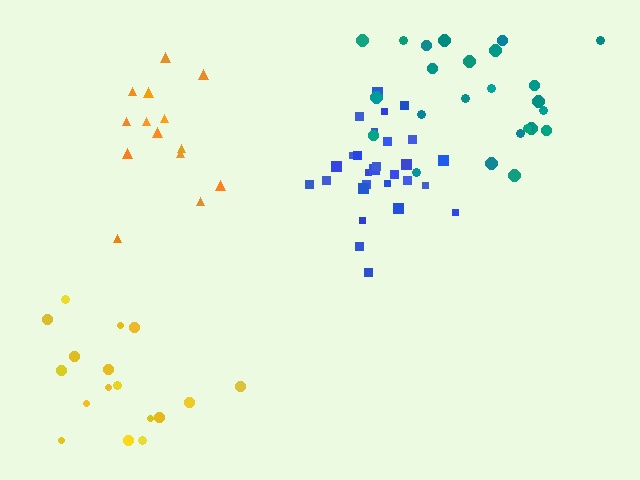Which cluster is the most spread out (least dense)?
Teal.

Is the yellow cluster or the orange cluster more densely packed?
Orange.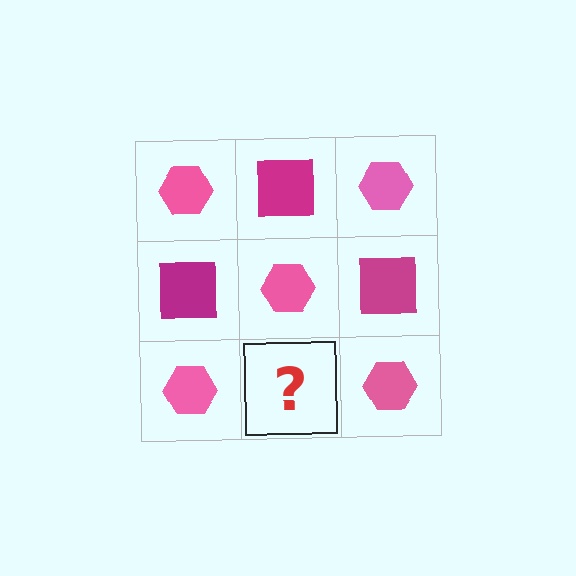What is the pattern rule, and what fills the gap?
The rule is that it alternates pink hexagon and magenta square in a checkerboard pattern. The gap should be filled with a magenta square.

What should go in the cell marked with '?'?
The missing cell should contain a magenta square.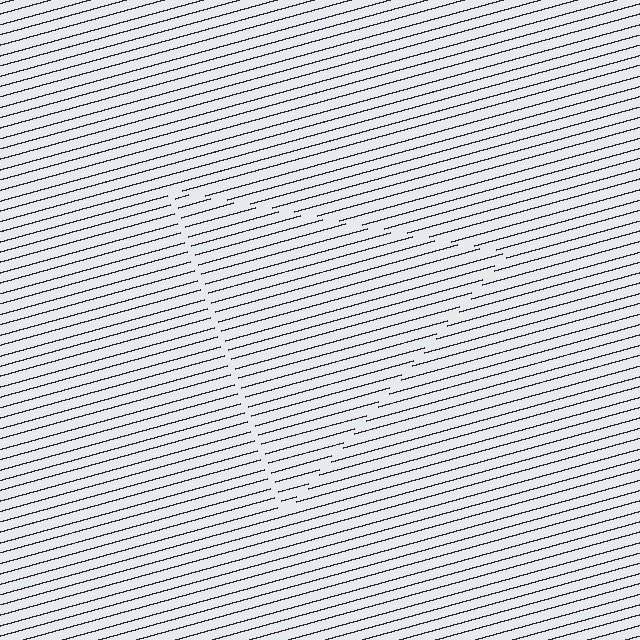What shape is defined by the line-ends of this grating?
An illusory triangle. The interior of the shape contains the same grating, shifted by half a period — the contour is defined by the phase discontinuity where line-ends from the inner and outer gratings abut.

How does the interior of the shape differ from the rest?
The interior of the shape contains the same grating, shifted by half a period — the contour is defined by the phase discontinuity where line-ends from the inner and outer gratings abut.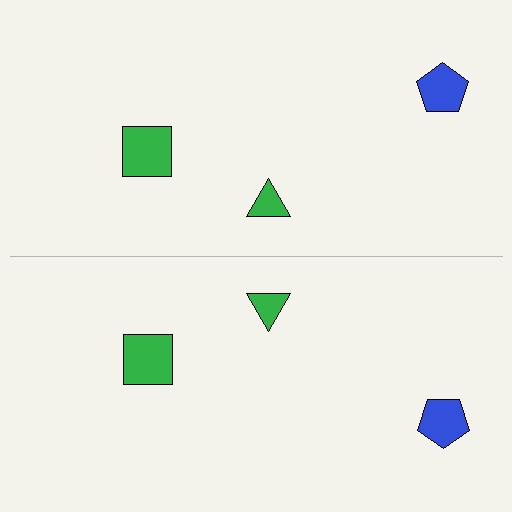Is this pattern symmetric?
Yes, this pattern has bilateral (reflection) symmetry.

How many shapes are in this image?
There are 6 shapes in this image.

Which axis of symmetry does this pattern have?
The pattern has a horizontal axis of symmetry running through the center of the image.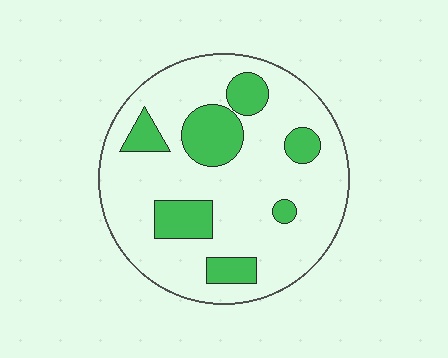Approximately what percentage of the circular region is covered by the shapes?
Approximately 20%.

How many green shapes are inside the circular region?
7.